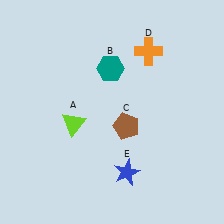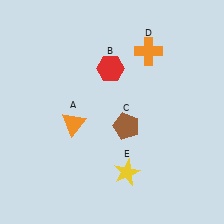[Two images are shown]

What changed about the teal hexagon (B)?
In Image 1, B is teal. In Image 2, it changed to red.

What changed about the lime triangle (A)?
In Image 1, A is lime. In Image 2, it changed to orange.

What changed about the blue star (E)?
In Image 1, E is blue. In Image 2, it changed to yellow.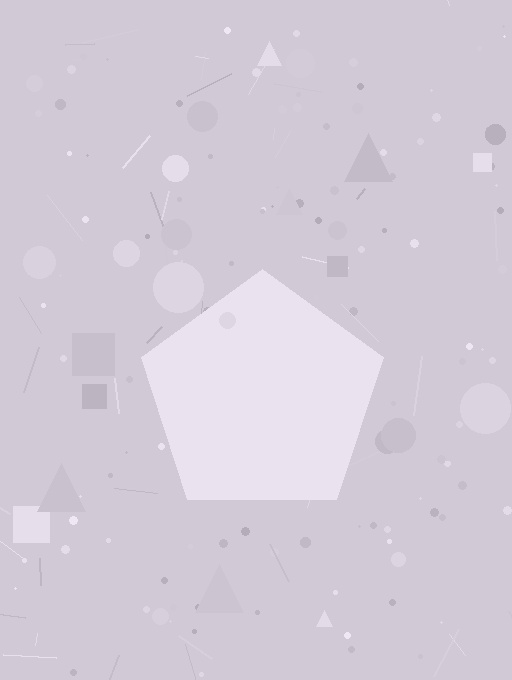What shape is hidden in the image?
A pentagon is hidden in the image.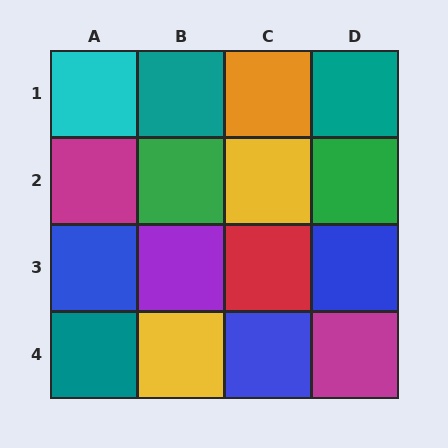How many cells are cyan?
1 cell is cyan.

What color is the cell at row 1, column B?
Teal.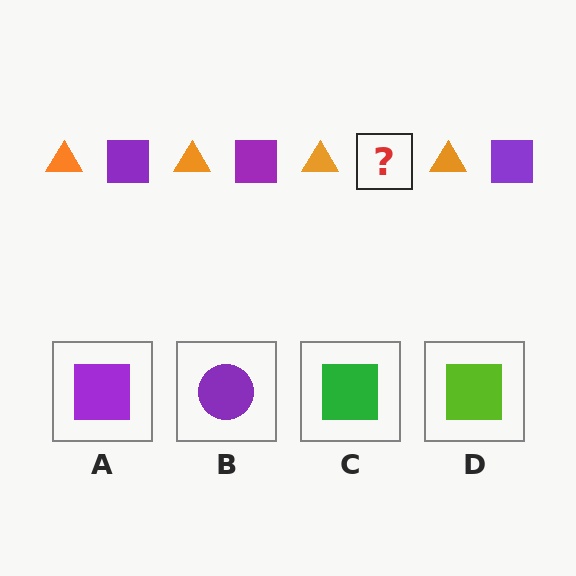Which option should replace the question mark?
Option A.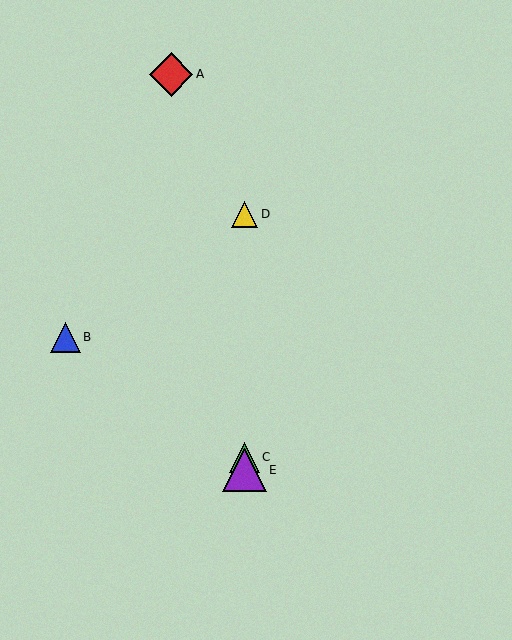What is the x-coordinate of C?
Object C is at x≈244.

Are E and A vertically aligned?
No, E is at x≈244 and A is at x≈171.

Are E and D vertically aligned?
Yes, both are at x≈244.